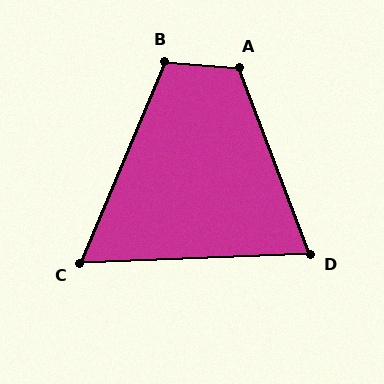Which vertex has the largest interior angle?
A, at approximately 115 degrees.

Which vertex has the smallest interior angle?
C, at approximately 65 degrees.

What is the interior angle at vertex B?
Approximately 108 degrees (obtuse).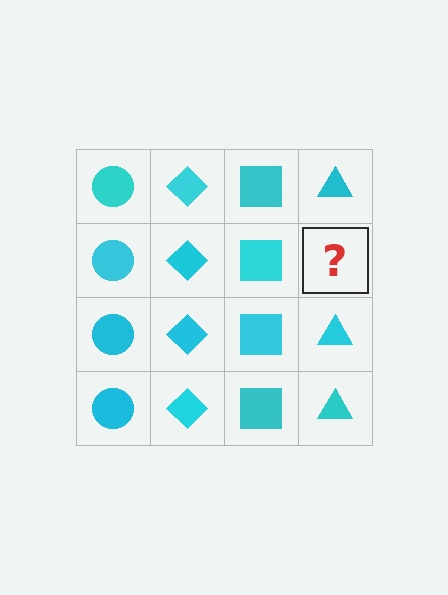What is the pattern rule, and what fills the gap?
The rule is that each column has a consistent shape. The gap should be filled with a cyan triangle.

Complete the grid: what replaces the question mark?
The question mark should be replaced with a cyan triangle.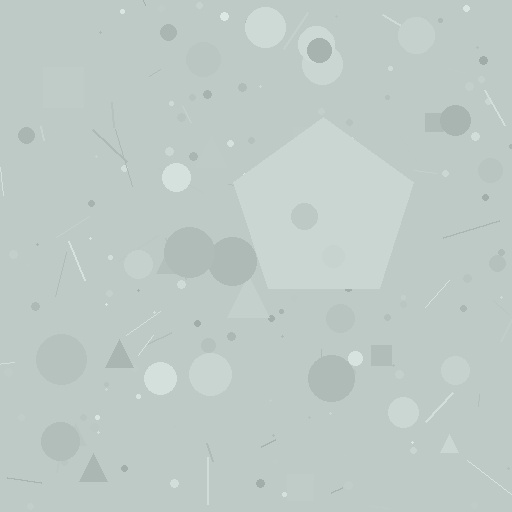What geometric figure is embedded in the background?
A pentagon is embedded in the background.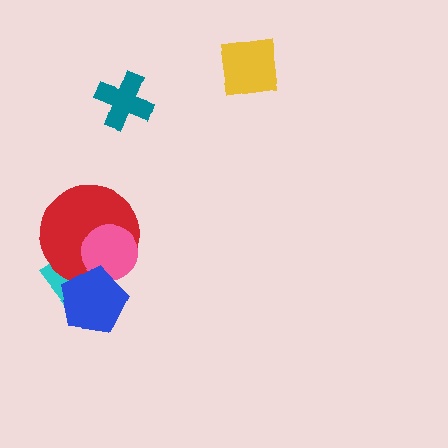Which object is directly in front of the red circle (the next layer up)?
The pink circle is directly in front of the red circle.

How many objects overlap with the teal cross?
0 objects overlap with the teal cross.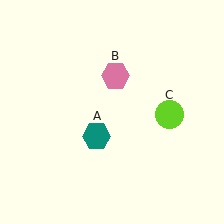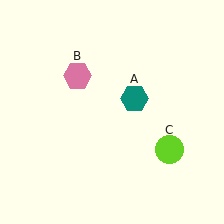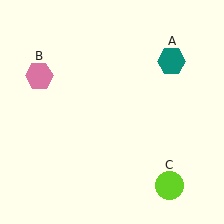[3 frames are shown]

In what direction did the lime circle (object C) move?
The lime circle (object C) moved down.